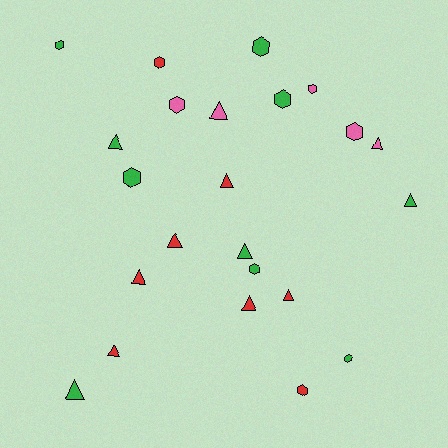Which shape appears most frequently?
Triangle, with 12 objects.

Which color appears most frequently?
Green, with 10 objects.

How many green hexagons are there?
There are 6 green hexagons.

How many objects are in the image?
There are 23 objects.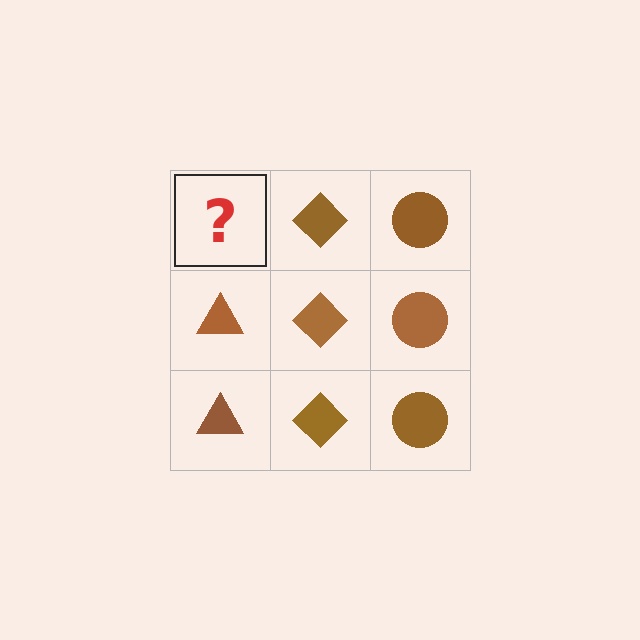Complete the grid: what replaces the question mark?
The question mark should be replaced with a brown triangle.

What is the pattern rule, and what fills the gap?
The rule is that each column has a consistent shape. The gap should be filled with a brown triangle.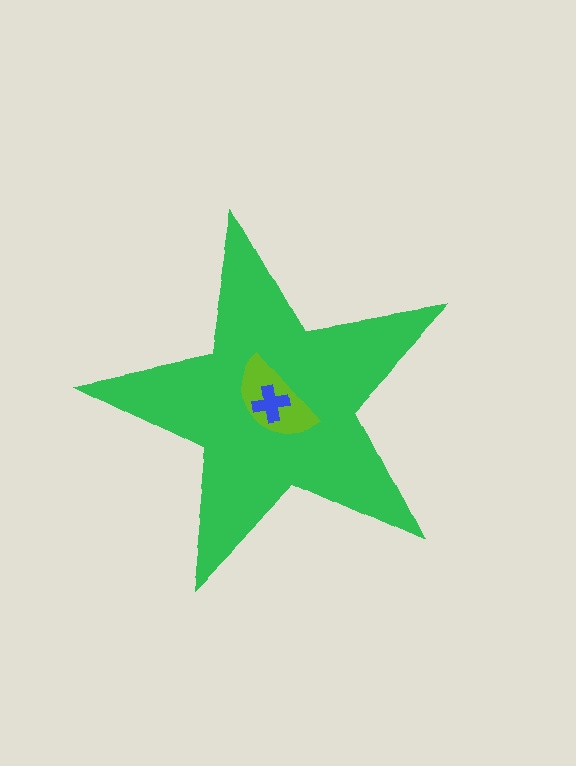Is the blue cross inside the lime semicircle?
Yes.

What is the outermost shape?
The green star.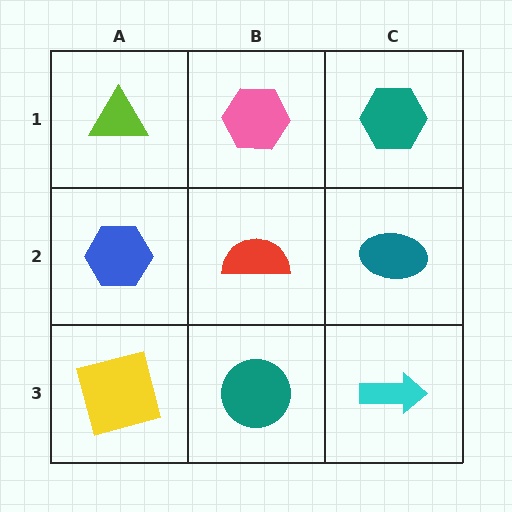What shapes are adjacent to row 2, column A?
A lime triangle (row 1, column A), a yellow square (row 3, column A), a red semicircle (row 2, column B).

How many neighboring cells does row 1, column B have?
3.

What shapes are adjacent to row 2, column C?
A teal hexagon (row 1, column C), a cyan arrow (row 3, column C), a red semicircle (row 2, column B).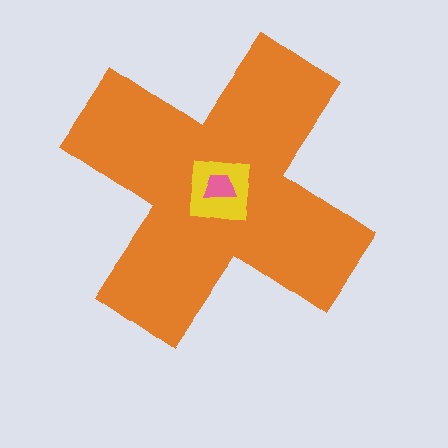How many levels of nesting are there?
3.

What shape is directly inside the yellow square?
The pink trapezoid.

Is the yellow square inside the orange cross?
Yes.